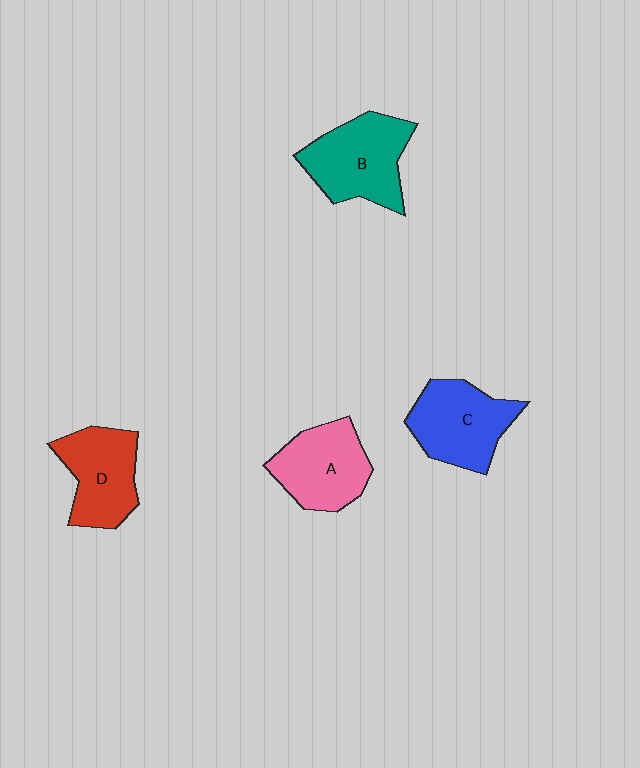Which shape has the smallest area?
Shape D (red).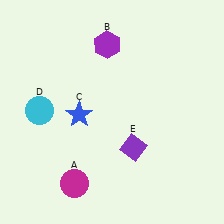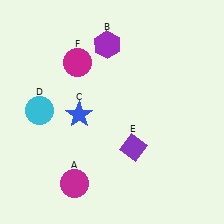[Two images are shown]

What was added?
A magenta circle (F) was added in Image 2.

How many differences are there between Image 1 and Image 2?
There is 1 difference between the two images.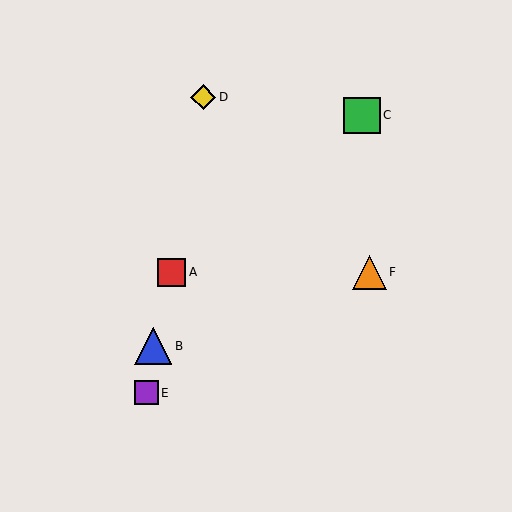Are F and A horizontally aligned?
Yes, both are at y≈272.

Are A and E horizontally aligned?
No, A is at y≈272 and E is at y≈393.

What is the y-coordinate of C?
Object C is at y≈115.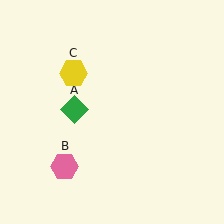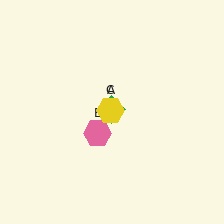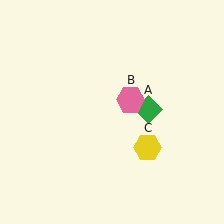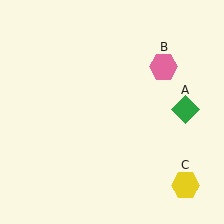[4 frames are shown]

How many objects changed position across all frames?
3 objects changed position: green diamond (object A), pink hexagon (object B), yellow hexagon (object C).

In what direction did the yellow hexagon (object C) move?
The yellow hexagon (object C) moved down and to the right.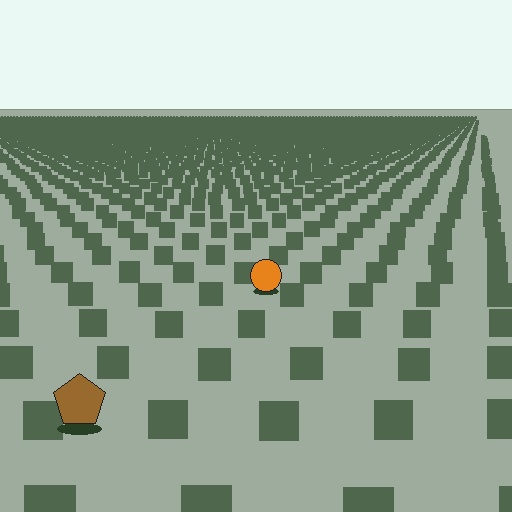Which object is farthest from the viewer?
The orange circle is farthest from the viewer. It appears smaller and the ground texture around it is denser.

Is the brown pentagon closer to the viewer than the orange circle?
Yes. The brown pentagon is closer — you can tell from the texture gradient: the ground texture is coarser near it.